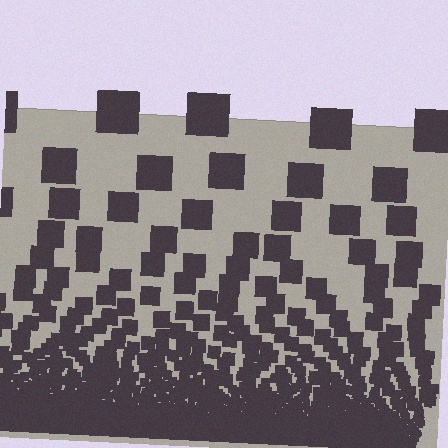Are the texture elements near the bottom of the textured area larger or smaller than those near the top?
Smaller. The gradient is inverted — elements near the bottom are smaller and denser.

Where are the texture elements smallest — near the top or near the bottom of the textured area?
Near the bottom.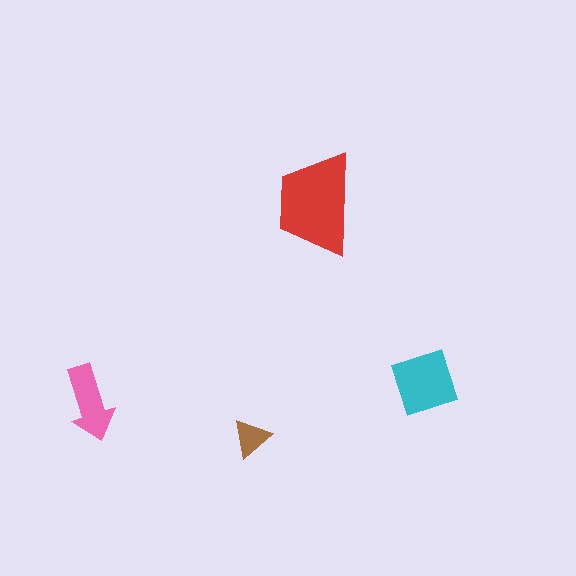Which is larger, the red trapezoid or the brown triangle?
The red trapezoid.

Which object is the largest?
The red trapezoid.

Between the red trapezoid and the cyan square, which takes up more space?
The red trapezoid.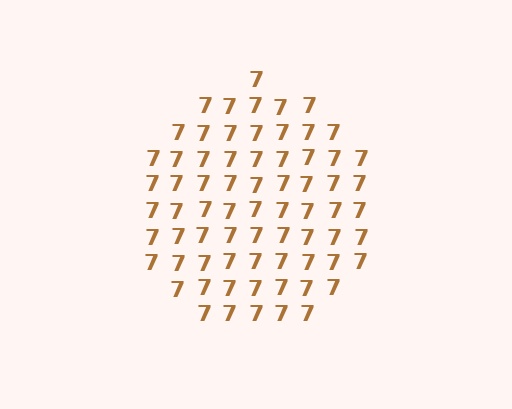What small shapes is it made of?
It is made of small digit 7's.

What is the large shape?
The large shape is a circle.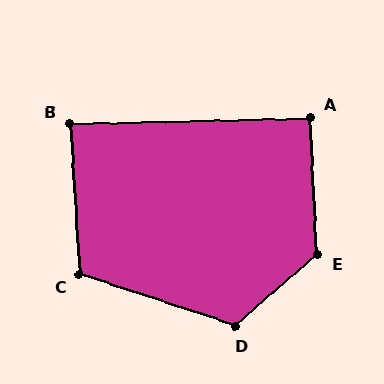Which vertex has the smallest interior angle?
B, at approximately 88 degrees.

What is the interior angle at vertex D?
Approximately 121 degrees (obtuse).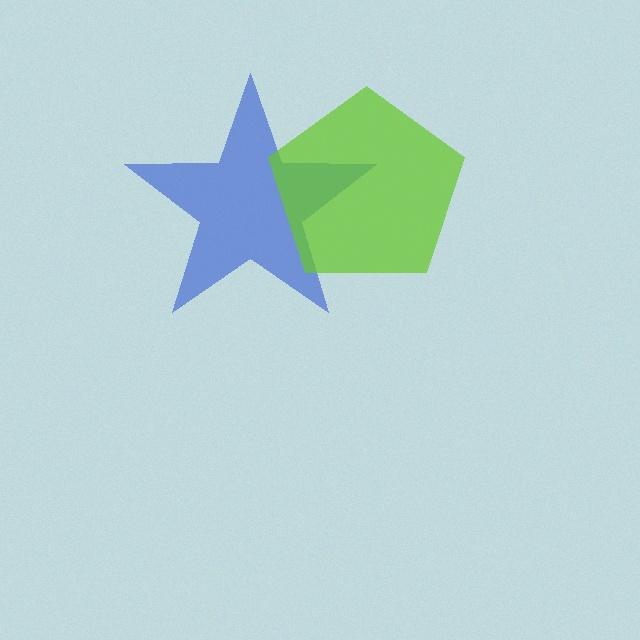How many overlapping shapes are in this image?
There are 2 overlapping shapes in the image.